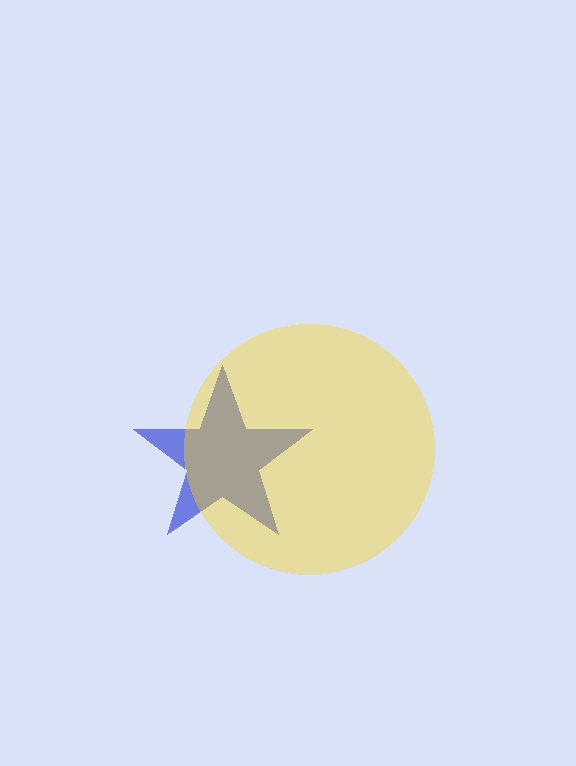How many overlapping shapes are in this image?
There are 2 overlapping shapes in the image.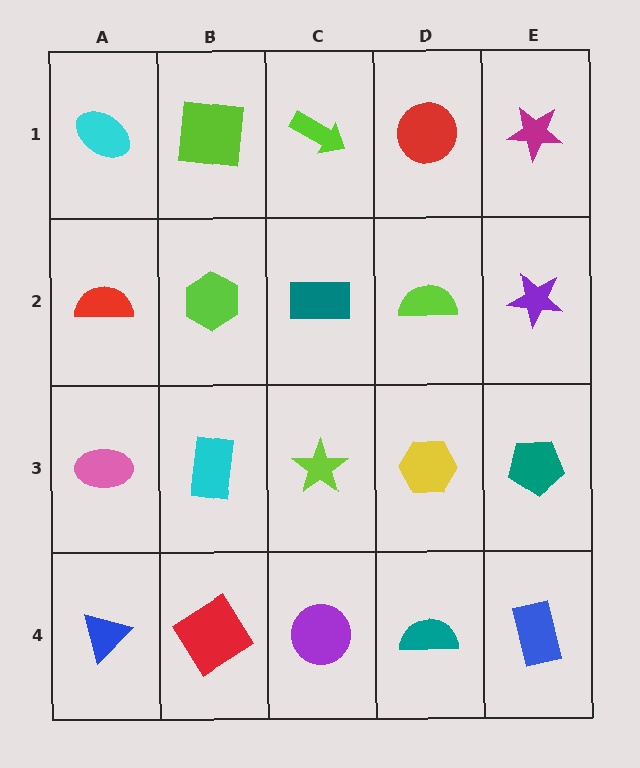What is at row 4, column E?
A blue rectangle.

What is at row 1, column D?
A red circle.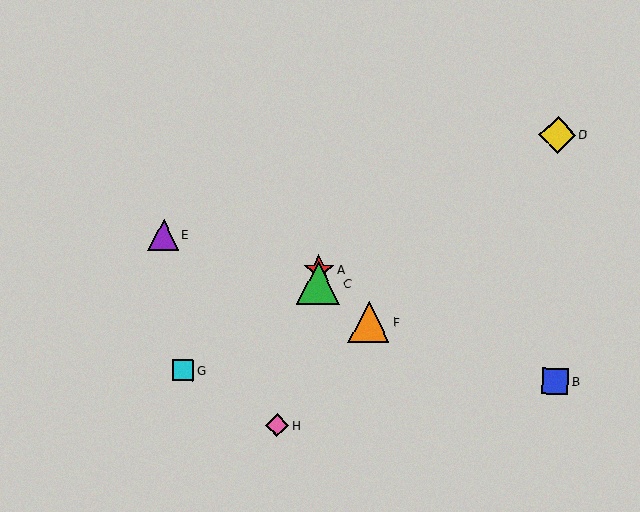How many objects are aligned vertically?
2 objects (A, C) are aligned vertically.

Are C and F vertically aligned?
No, C is at x≈318 and F is at x≈369.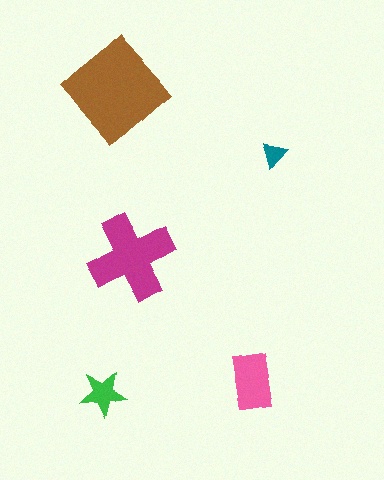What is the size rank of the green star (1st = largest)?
4th.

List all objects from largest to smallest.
The brown diamond, the magenta cross, the pink rectangle, the green star, the teal triangle.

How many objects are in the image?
There are 5 objects in the image.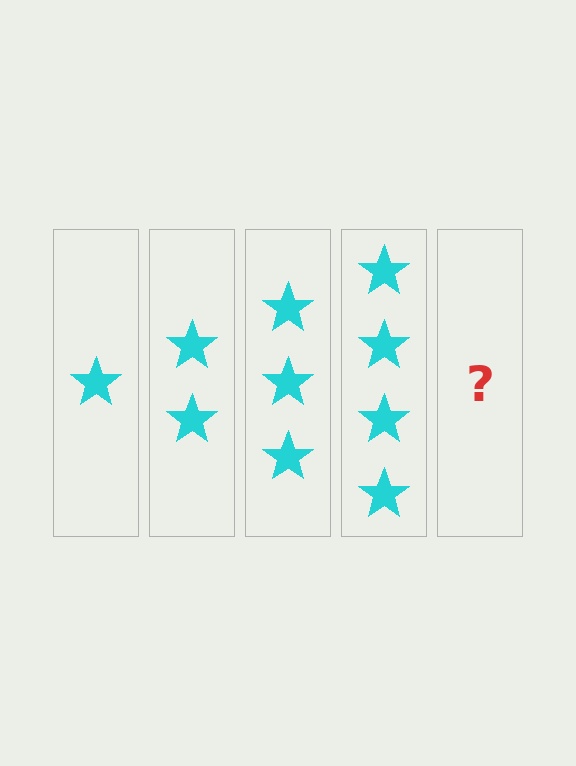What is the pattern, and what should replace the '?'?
The pattern is that each step adds one more star. The '?' should be 5 stars.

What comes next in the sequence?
The next element should be 5 stars.